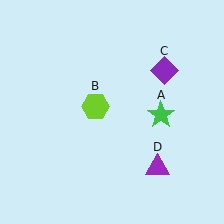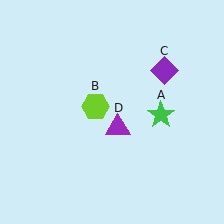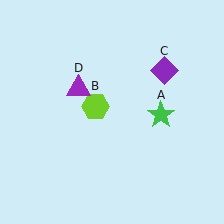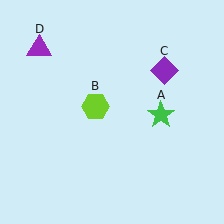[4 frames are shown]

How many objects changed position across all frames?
1 object changed position: purple triangle (object D).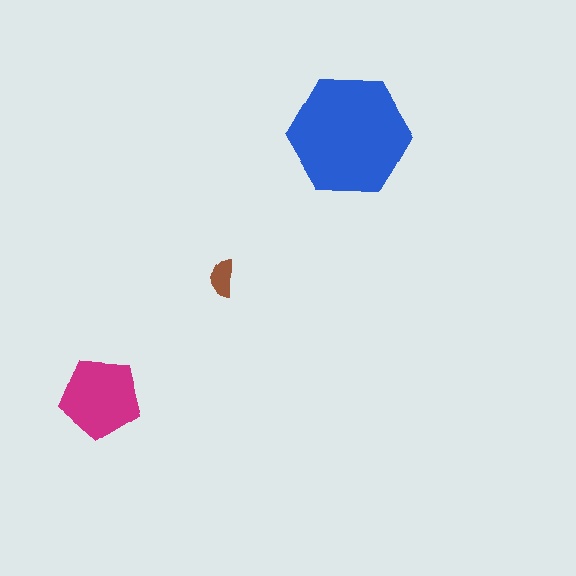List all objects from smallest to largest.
The brown semicircle, the magenta pentagon, the blue hexagon.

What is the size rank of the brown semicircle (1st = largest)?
3rd.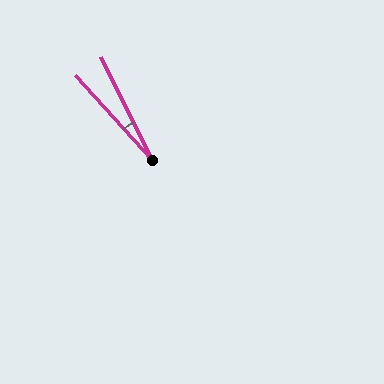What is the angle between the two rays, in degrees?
Approximately 16 degrees.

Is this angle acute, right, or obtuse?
It is acute.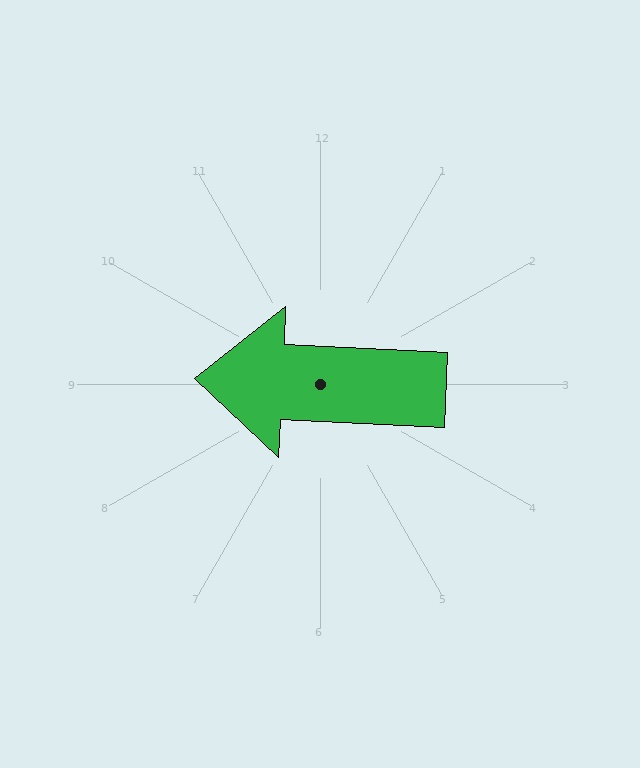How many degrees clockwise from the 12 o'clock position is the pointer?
Approximately 273 degrees.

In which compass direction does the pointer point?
West.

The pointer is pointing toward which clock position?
Roughly 9 o'clock.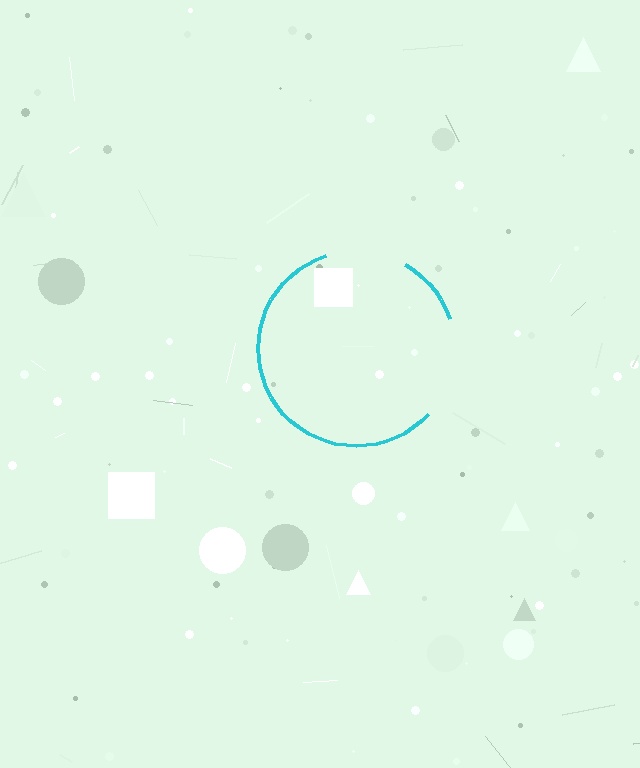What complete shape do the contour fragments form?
The contour fragments form a circle.